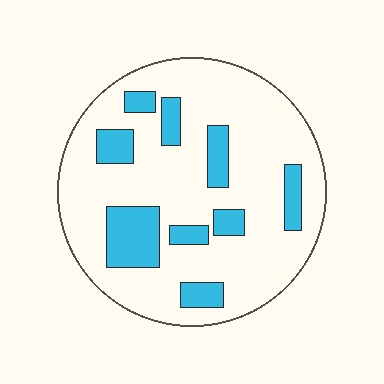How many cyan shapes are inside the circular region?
9.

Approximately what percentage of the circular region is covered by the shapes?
Approximately 20%.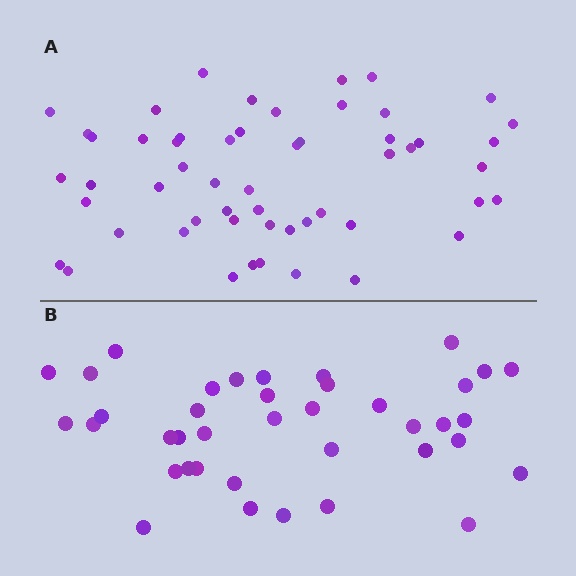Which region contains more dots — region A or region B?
Region A (the top region) has more dots.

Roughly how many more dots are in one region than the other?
Region A has approximately 15 more dots than region B.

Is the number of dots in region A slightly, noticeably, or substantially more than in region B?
Region A has noticeably more, but not dramatically so. The ratio is roughly 1.4 to 1.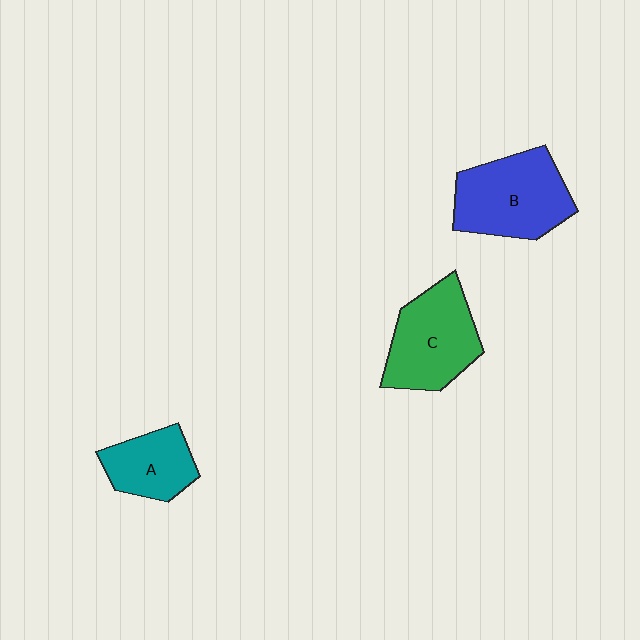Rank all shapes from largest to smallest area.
From largest to smallest: B (blue), C (green), A (teal).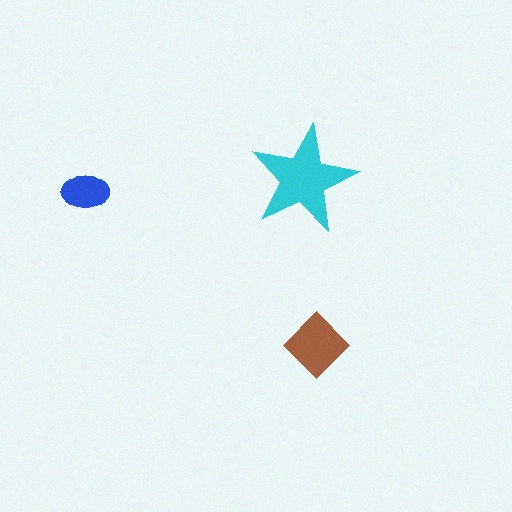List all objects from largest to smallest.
The cyan star, the brown diamond, the blue ellipse.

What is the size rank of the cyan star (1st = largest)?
1st.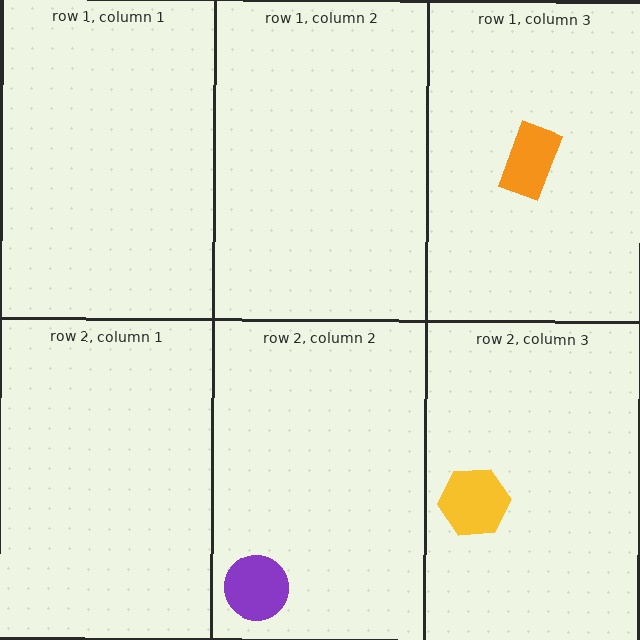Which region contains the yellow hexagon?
The row 2, column 3 region.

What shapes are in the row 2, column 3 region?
The yellow hexagon.